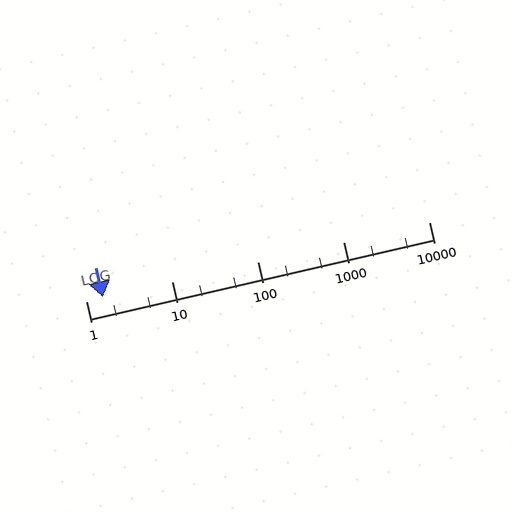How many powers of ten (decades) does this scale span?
The scale spans 4 decades, from 1 to 10000.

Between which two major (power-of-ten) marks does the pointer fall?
The pointer is between 1 and 10.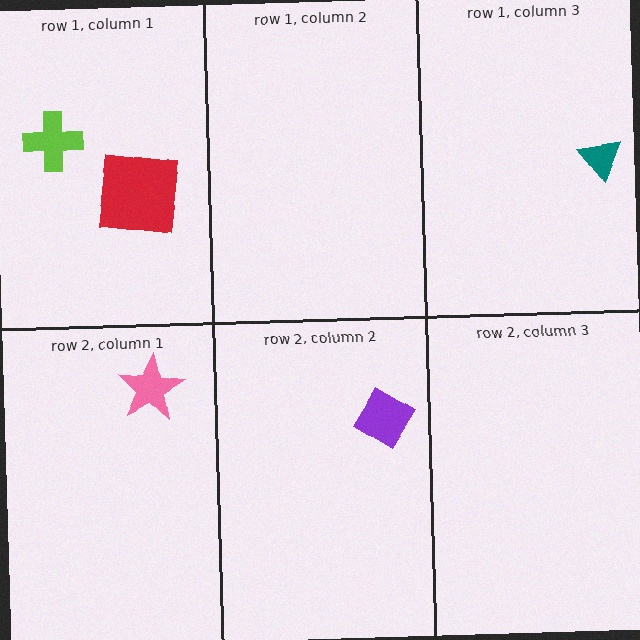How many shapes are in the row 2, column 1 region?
1.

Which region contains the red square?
The row 1, column 1 region.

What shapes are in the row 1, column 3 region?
The teal triangle.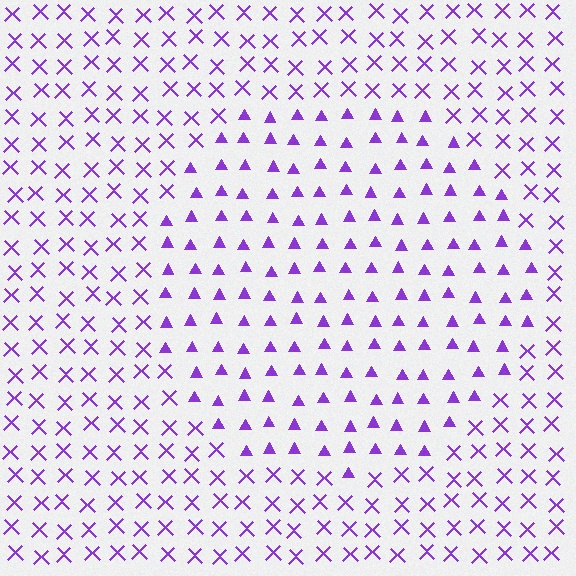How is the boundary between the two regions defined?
The boundary is defined by a change in element shape: triangles inside vs. X marks outside. All elements share the same color and spacing.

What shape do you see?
I see a circle.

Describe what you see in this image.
The image is filled with small purple elements arranged in a uniform grid. A circle-shaped region contains triangles, while the surrounding area contains X marks. The boundary is defined purely by the change in element shape.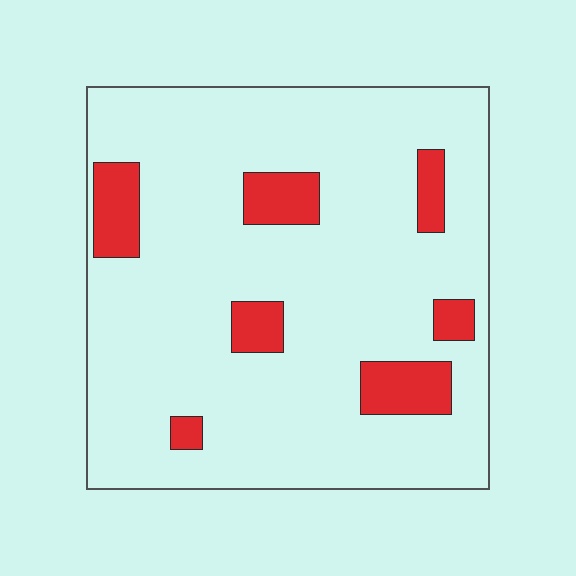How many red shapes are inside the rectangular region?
7.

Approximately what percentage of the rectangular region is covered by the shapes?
Approximately 15%.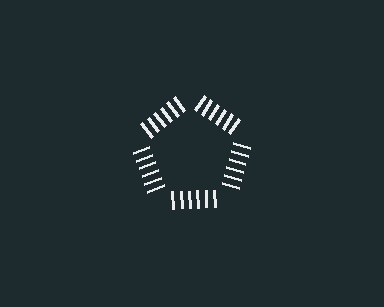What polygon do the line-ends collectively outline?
An illusory pentagon — the line segments terminate on its edges but no continuous stroke is drawn.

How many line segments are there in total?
30 — 6 along each of the 5 edges.